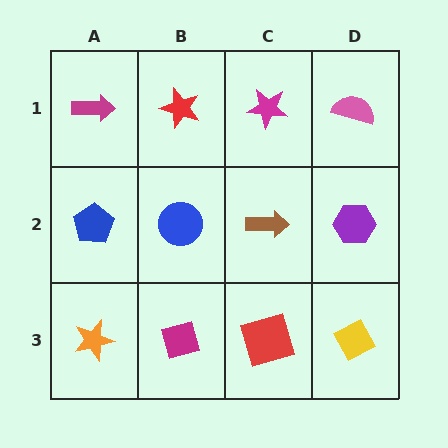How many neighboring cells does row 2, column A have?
3.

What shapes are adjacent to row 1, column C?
A brown arrow (row 2, column C), a red star (row 1, column B), a pink semicircle (row 1, column D).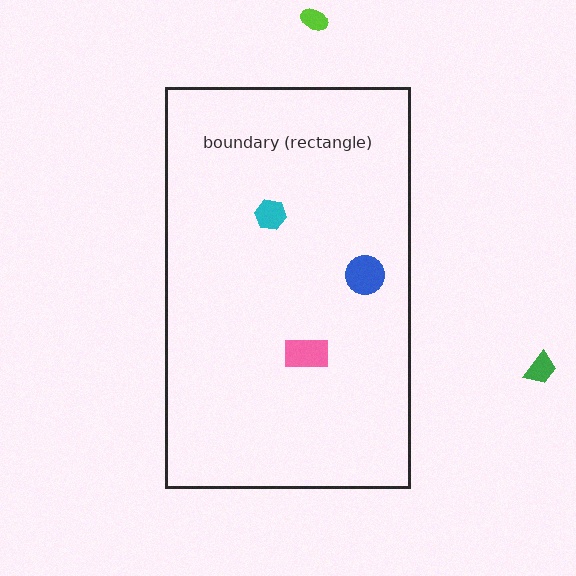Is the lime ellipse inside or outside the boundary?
Outside.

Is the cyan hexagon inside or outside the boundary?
Inside.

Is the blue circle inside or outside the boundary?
Inside.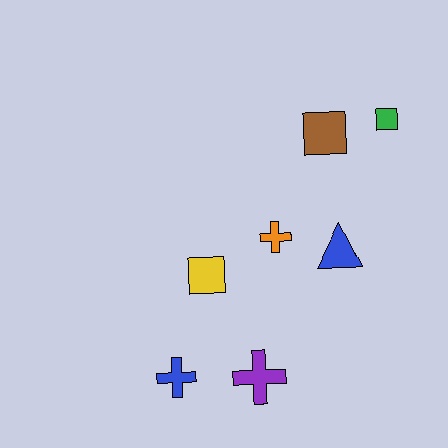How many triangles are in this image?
There is 1 triangle.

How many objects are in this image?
There are 7 objects.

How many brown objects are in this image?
There is 1 brown object.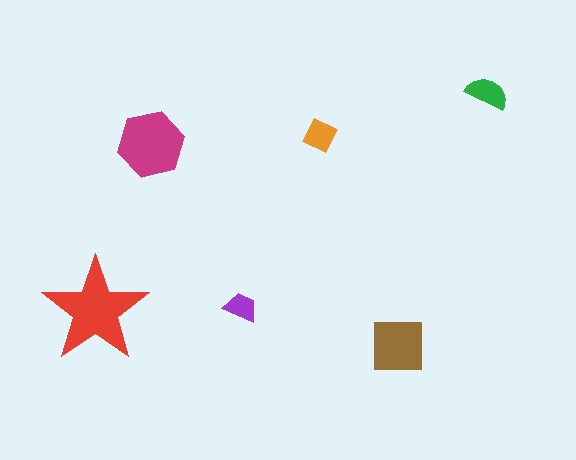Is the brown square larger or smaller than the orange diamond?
Larger.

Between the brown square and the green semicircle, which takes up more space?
The brown square.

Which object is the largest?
The red star.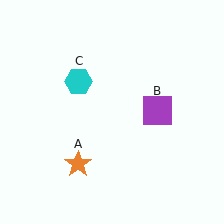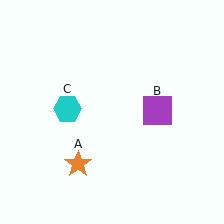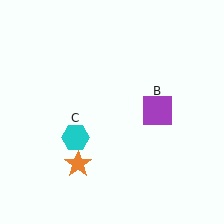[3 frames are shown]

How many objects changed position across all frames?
1 object changed position: cyan hexagon (object C).